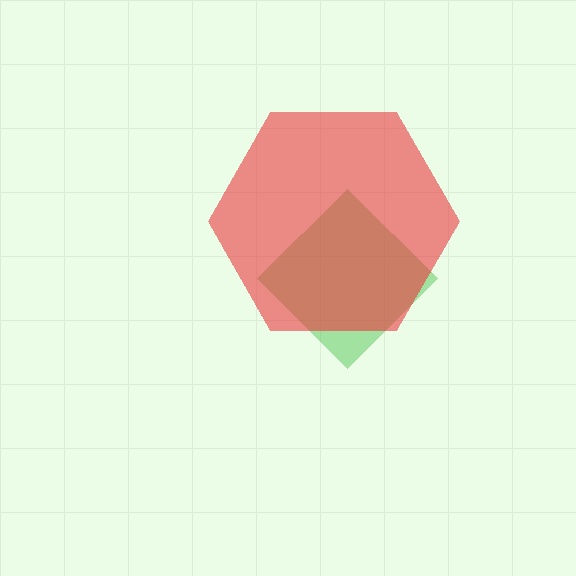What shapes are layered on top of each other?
The layered shapes are: a green diamond, a red hexagon.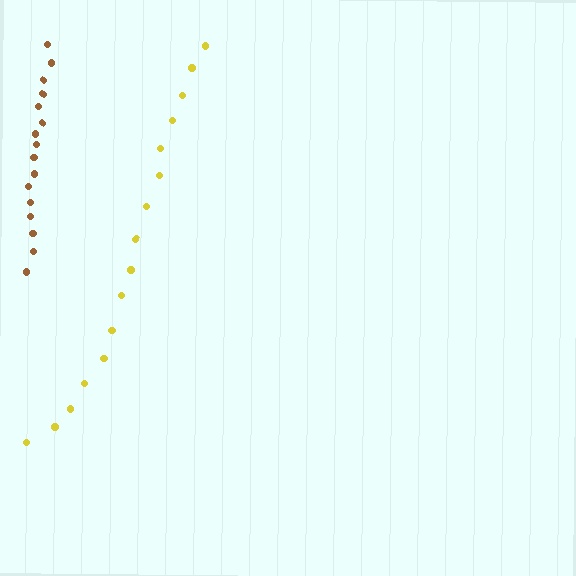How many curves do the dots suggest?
There are 2 distinct paths.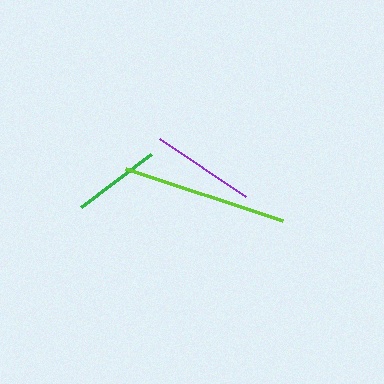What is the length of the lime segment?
The lime segment is approximately 166 pixels long.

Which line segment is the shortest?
The green line is the shortest at approximately 88 pixels.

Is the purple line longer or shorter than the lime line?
The lime line is longer than the purple line.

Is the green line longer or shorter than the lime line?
The lime line is longer than the green line.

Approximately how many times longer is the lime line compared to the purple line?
The lime line is approximately 1.6 times the length of the purple line.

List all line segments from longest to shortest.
From longest to shortest: lime, purple, green.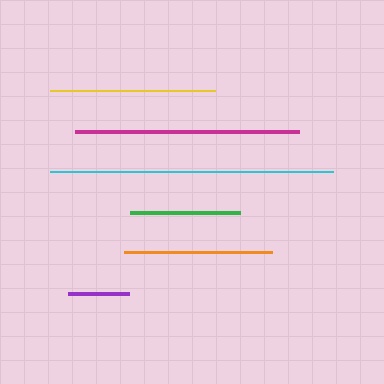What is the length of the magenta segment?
The magenta segment is approximately 224 pixels long.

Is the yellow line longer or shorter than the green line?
The yellow line is longer than the green line.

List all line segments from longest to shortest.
From longest to shortest: cyan, magenta, yellow, orange, green, purple.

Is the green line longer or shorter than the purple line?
The green line is longer than the purple line.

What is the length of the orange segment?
The orange segment is approximately 148 pixels long.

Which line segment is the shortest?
The purple line is the shortest at approximately 61 pixels.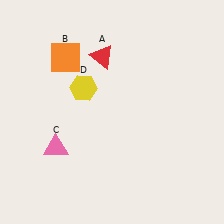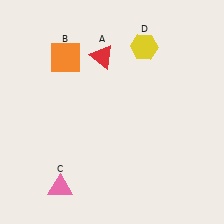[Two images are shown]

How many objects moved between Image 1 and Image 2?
2 objects moved between the two images.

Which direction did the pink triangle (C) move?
The pink triangle (C) moved down.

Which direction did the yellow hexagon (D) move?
The yellow hexagon (D) moved right.